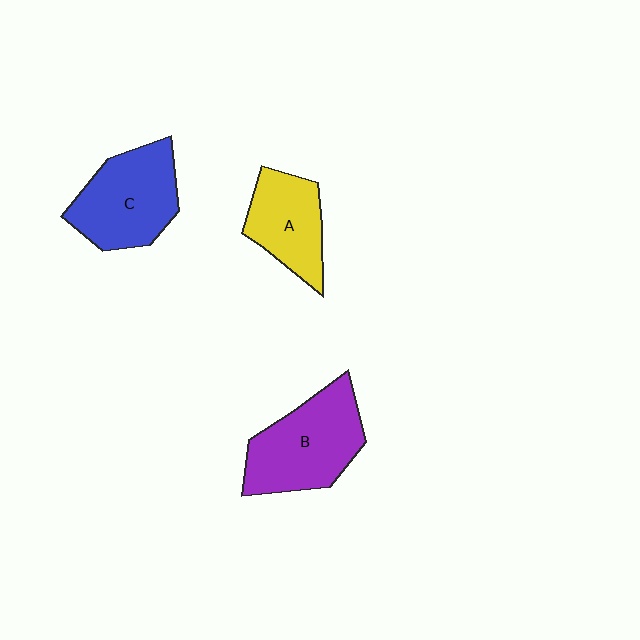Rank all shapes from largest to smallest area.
From largest to smallest: B (purple), C (blue), A (yellow).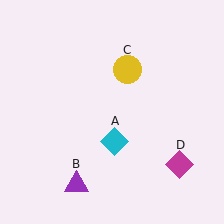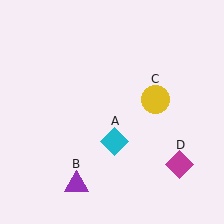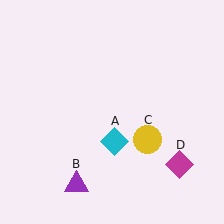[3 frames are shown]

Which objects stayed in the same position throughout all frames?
Cyan diamond (object A) and purple triangle (object B) and magenta diamond (object D) remained stationary.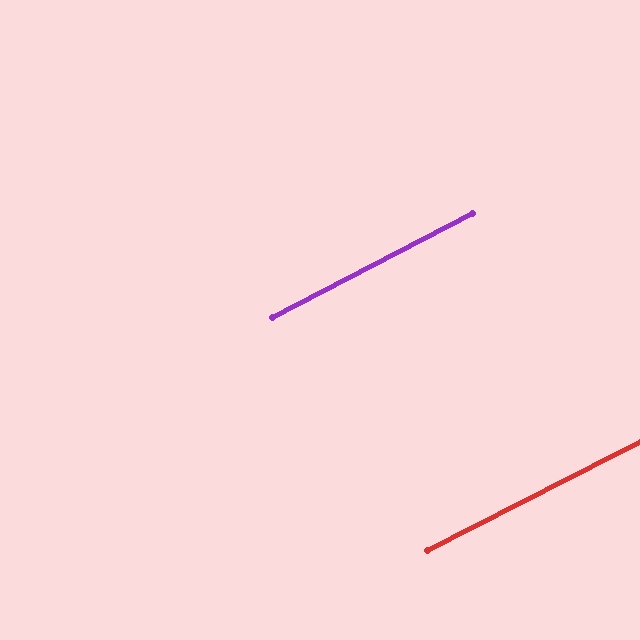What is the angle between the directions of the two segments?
Approximately 0 degrees.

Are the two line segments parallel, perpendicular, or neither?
Parallel — their directions differ by only 0.3°.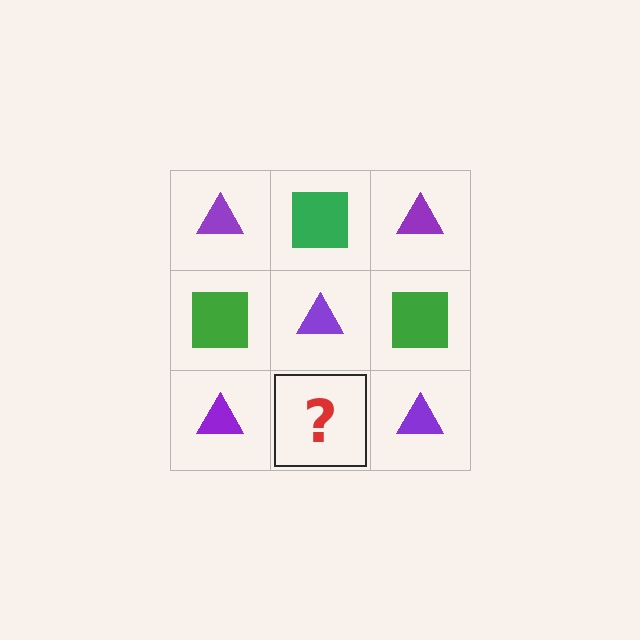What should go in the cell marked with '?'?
The missing cell should contain a green square.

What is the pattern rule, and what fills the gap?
The rule is that it alternates purple triangle and green square in a checkerboard pattern. The gap should be filled with a green square.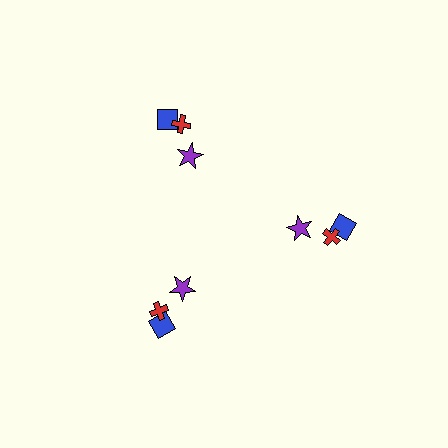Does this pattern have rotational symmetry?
Yes, this pattern has 3-fold rotational symmetry. It looks the same after rotating 120 degrees around the center.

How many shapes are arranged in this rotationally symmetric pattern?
There are 9 shapes, arranged in 3 groups of 3.